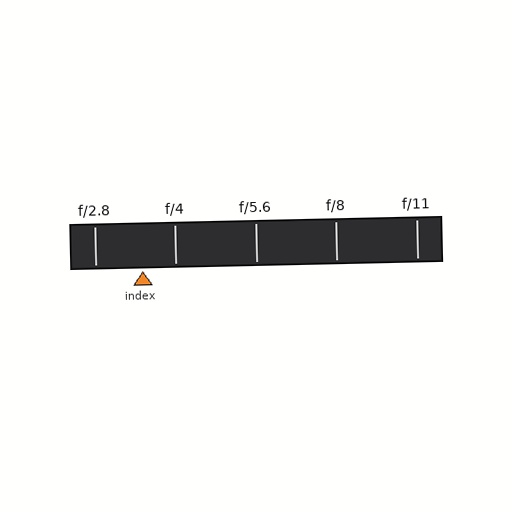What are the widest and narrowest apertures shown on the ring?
The widest aperture shown is f/2.8 and the narrowest is f/11.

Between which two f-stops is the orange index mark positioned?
The index mark is between f/2.8 and f/4.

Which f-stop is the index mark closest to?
The index mark is closest to f/4.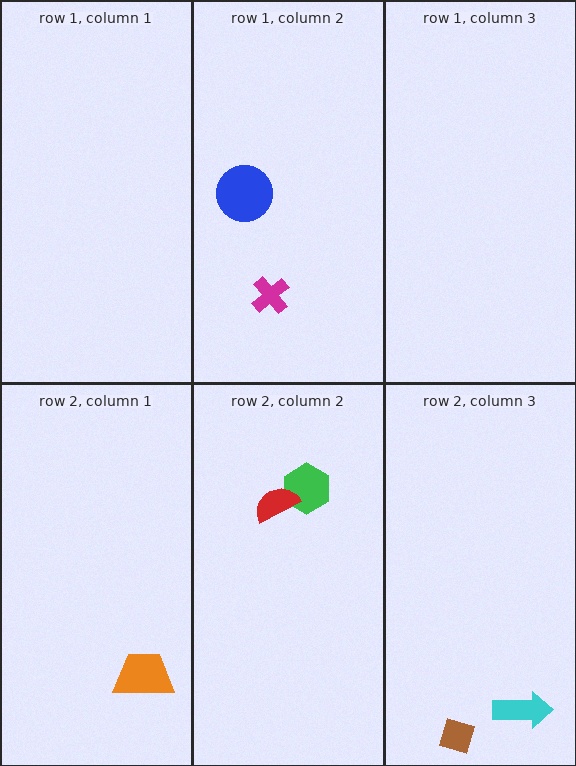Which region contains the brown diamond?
The row 2, column 3 region.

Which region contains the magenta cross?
The row 1, column 2 region.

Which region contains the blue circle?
The row 1, column 2 region.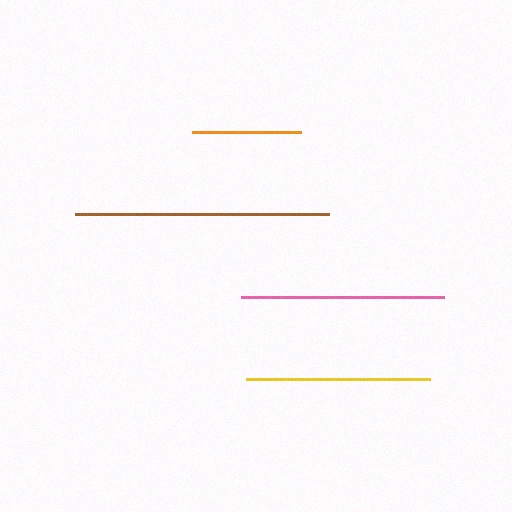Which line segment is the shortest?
The orange line is the shortest at approximately 109 pixels.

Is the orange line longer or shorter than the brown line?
The brown line is longer than the orange line.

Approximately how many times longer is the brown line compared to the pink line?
The brown line is approximately 1.2 times the length of the pink line.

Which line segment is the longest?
The brown line is the longest at approximately 254 pixels.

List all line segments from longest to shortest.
From longest to shortest: brown, pink, yellow, orange.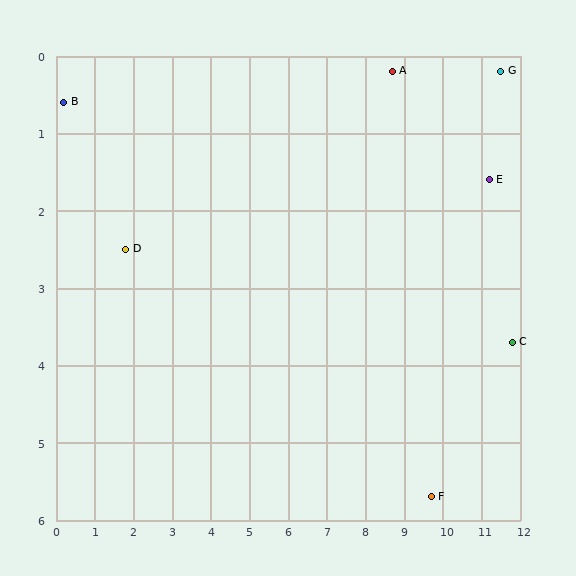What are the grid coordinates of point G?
Point G is at approximately (11.5, 0.2).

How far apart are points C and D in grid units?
Points C and D are about 10.1 grid units apart.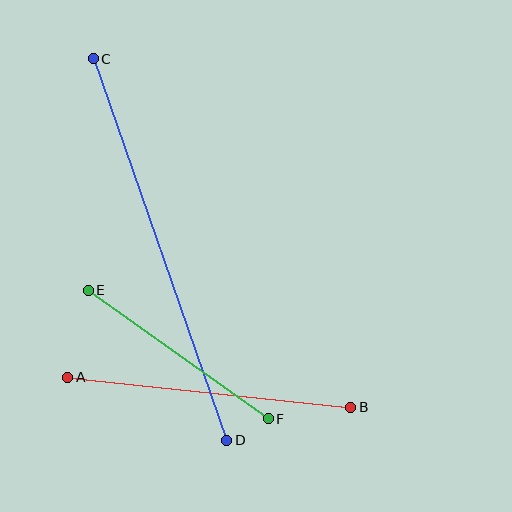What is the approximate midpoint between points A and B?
The midpoint is at approximately (209, 392) pixels.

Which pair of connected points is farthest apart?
Points C and D are farthest apart.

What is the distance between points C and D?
The distance is approximately 404 pixels.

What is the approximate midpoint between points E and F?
The midpoint is at approximately (178, 355) pixels.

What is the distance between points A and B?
The distance is approximately 284 pixels.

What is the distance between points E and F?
The distance is approximately 221 pixels.